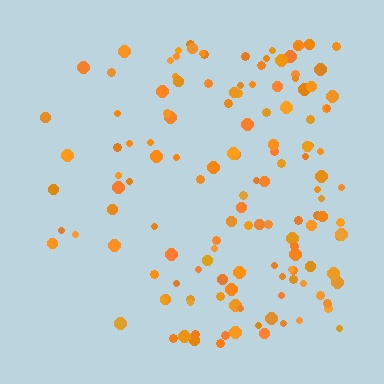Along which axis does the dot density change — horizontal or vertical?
Horizontal.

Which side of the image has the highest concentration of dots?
The right.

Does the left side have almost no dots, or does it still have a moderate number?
Still a moderate number, just noticeably fewer than the right.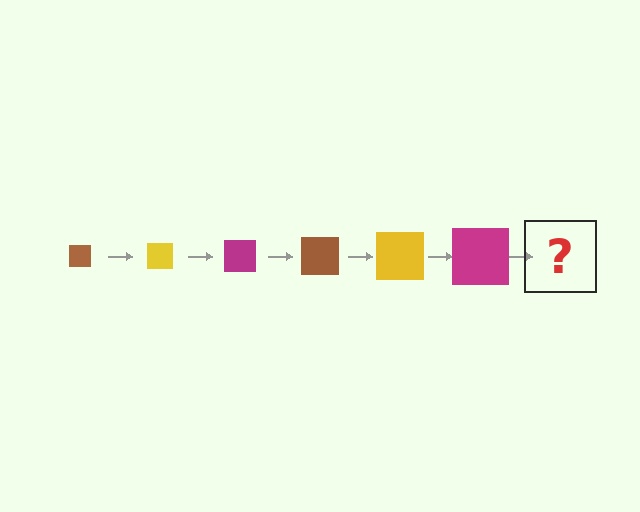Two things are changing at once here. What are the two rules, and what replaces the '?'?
The two rules are that the square grows larger each step and the color cycles through brown, yellow, and magenta. The '?' should be a brown square, larger than the previous one.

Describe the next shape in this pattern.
It should be a brown square, larger than the previous one.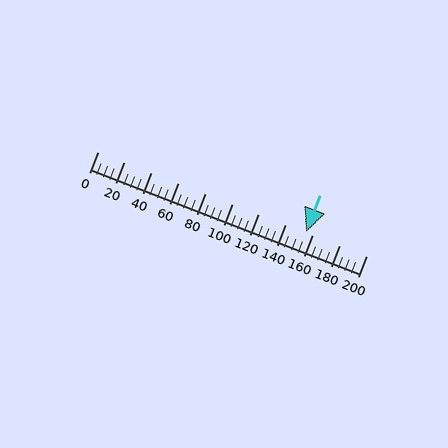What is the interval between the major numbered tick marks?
The major tick marks are spaced 20 units apart.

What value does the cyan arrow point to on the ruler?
The cyan arrow points to approximately 155.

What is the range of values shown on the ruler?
The ruler shows values from 0 to 200.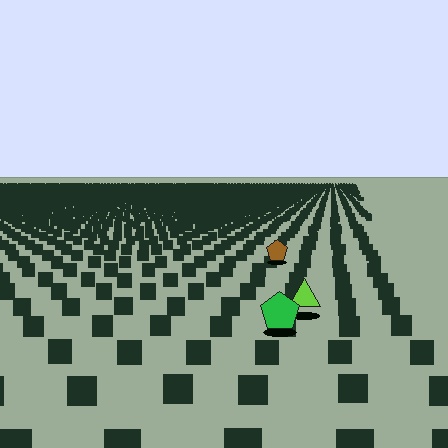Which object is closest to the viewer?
The green pentagon is closest. The texture marks near it are larger and more spread out.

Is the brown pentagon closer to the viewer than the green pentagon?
No. The green pentagon is closer — you can tell from the texture gradient: the ground texture is coarser near it.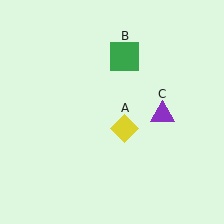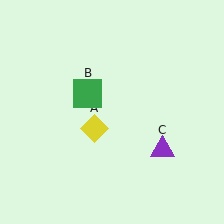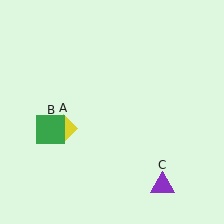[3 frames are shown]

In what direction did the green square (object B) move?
The green square (object B) moved down and to the left.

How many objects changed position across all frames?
3 objects changed position: yellow diamond (object A), green square (object B), purple triangle (object C).